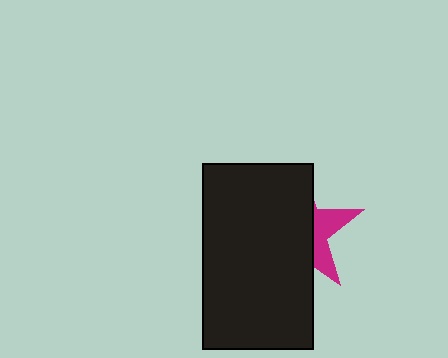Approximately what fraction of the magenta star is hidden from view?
Roughly 69% of the magenta star is hidden behind the black rectangle.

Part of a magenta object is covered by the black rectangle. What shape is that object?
It is a star.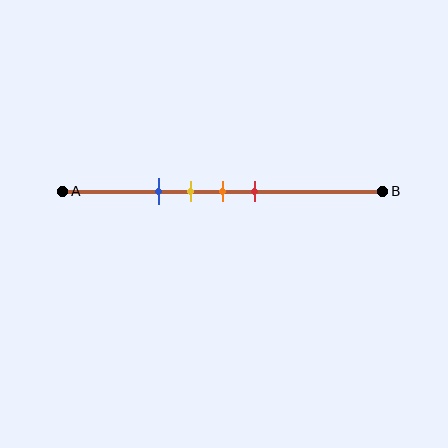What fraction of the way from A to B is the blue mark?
The blue mark is approximately 30% (0.3) of the way from A to B.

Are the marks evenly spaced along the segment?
Yes, the marks are approximately evenly spaced.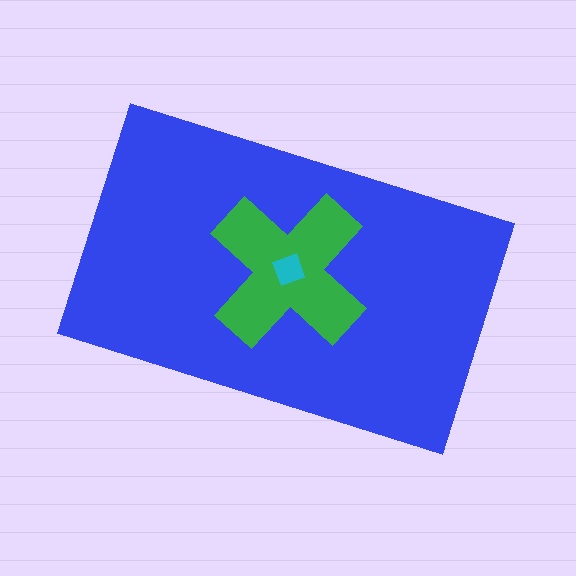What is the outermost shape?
The blue rectangle.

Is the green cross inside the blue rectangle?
Yes.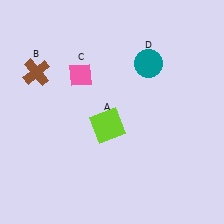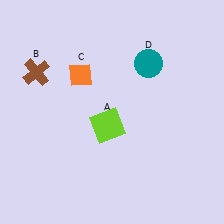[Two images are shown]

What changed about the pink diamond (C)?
In Image 1, C is pink. In Image 2, it changed to orange.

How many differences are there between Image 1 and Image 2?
There is 1 difference between the two images.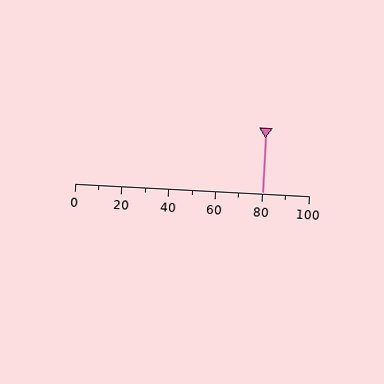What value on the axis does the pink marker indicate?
The marker indicates approximately 80.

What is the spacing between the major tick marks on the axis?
The major ticks are spaced 20 apart.